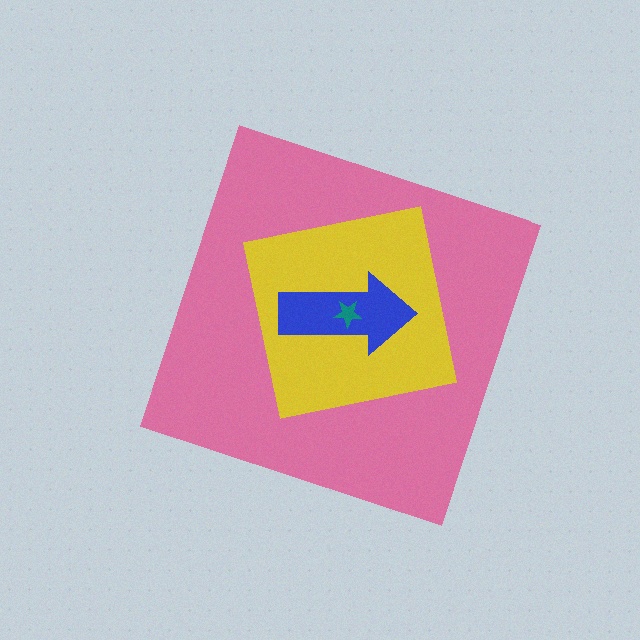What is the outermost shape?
The pink diamond.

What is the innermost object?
The teal star.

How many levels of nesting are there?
4.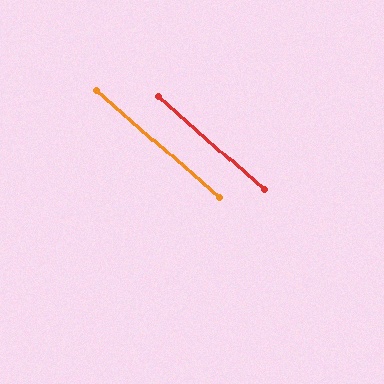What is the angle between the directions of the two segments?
Approximately 0 degrees.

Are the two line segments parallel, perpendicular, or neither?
Parallel — their directions differ by only 0.1°.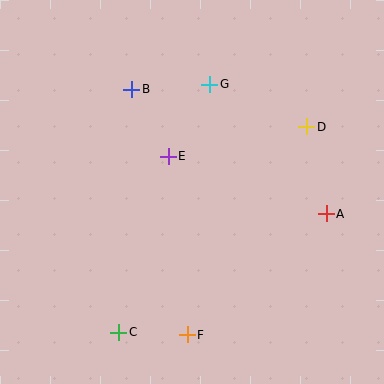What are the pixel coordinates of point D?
Point D is at (307, 127).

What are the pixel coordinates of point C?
Point C is at (119, 332).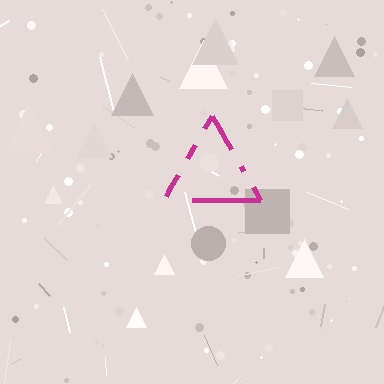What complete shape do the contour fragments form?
The contour fragments form a triangle.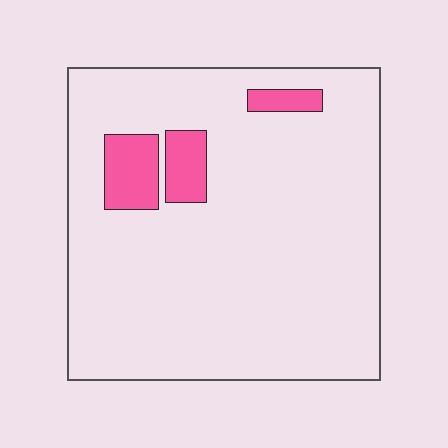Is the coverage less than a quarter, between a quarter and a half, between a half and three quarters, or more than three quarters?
Less than a quarter.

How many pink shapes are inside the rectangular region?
3.